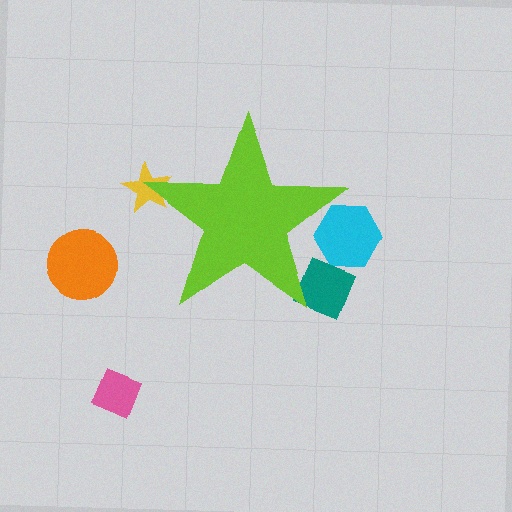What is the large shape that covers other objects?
A lime star.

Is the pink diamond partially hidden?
No, the pink diamond is fully visible.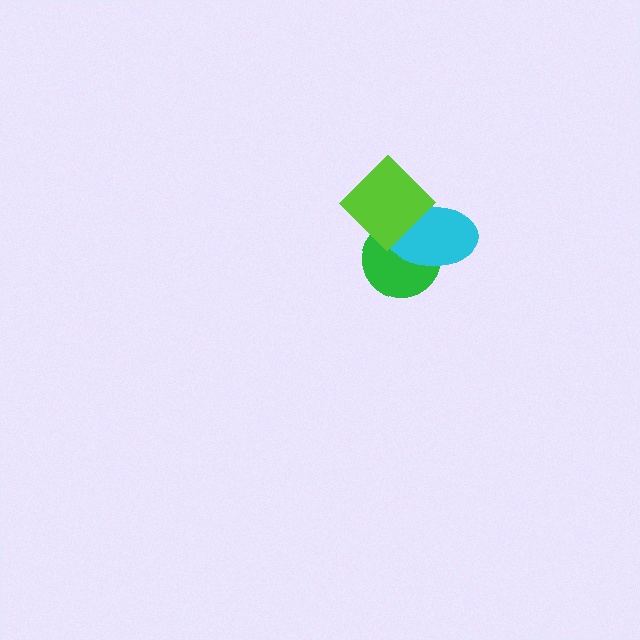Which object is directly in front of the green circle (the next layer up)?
The cyan ellipse is directly in front of the green circle.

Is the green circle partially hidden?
Yes, it is partially covered by another shape.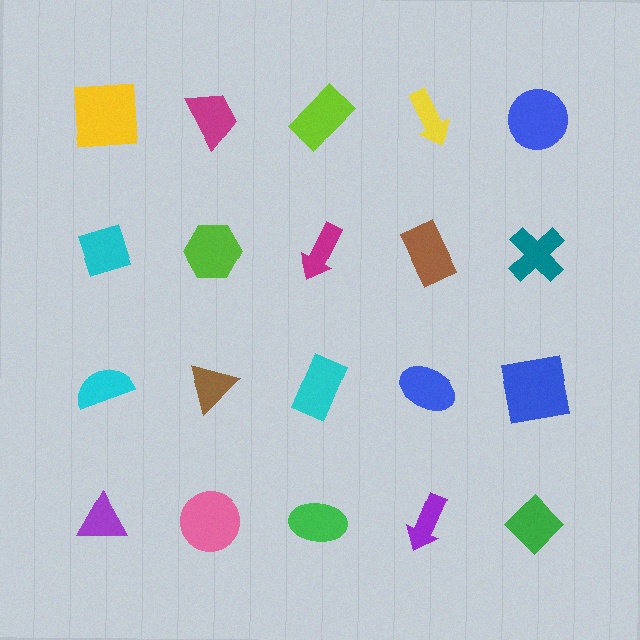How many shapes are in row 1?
5 shapes.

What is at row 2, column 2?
A lime hexagon.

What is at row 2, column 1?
A cyan diamond.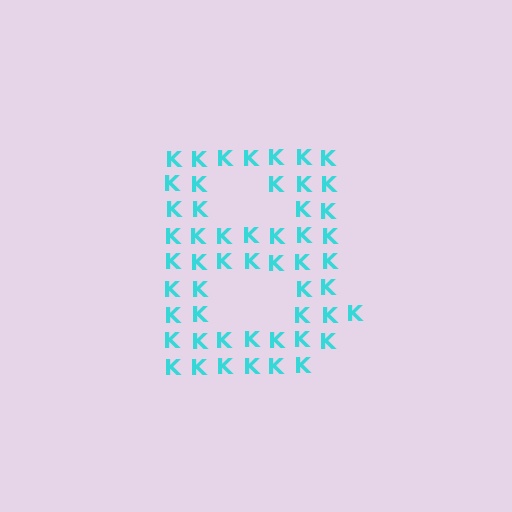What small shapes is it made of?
It is made of small letter K's.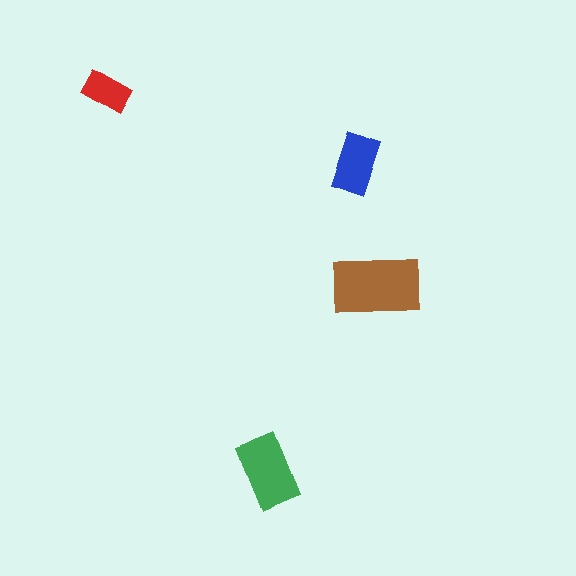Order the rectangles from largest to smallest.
the brown one, the green one, the blue one, the red one.